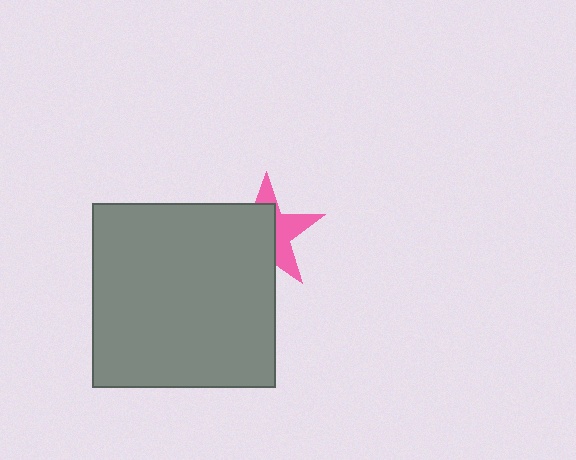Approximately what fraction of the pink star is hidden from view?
Roughly 57% of the pink star is hidden behind the gray square.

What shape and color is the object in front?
The object in front is a gray square.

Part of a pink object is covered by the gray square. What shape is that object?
It is a star.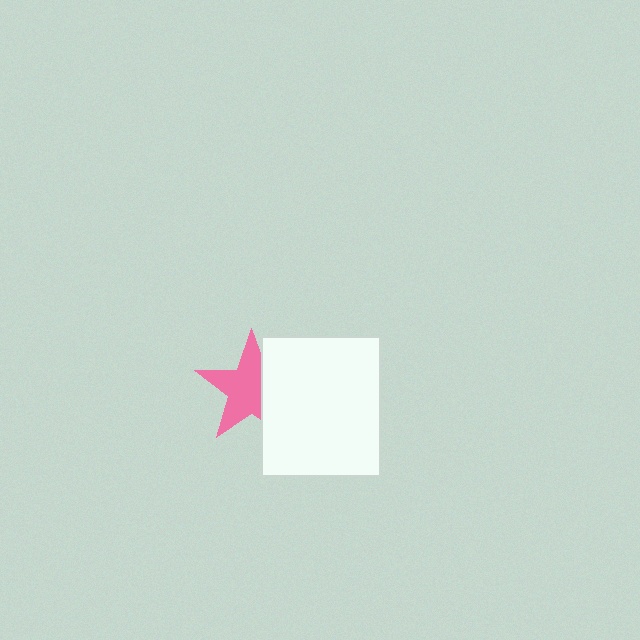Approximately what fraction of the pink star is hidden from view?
Roughly 33% of the pink star is hidden behind the white rectangle.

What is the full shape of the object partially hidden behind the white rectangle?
The partially hidden object is a pink star.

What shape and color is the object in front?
The object in front is a white rectangle.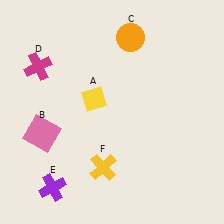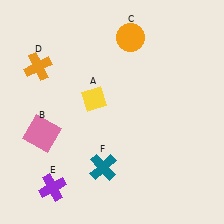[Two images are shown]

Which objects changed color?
D changed from magenta to orange. F changed from yellow to teal.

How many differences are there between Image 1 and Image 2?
There are 2 differences between the two images.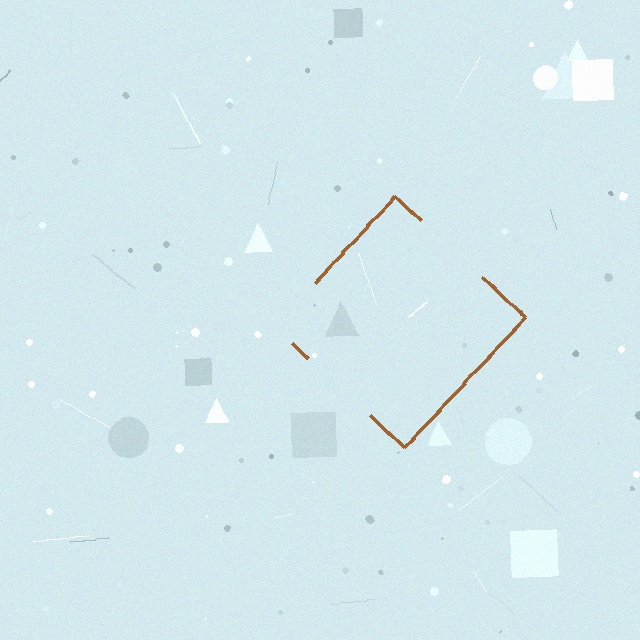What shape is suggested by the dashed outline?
The dashed outline suggests a diamond.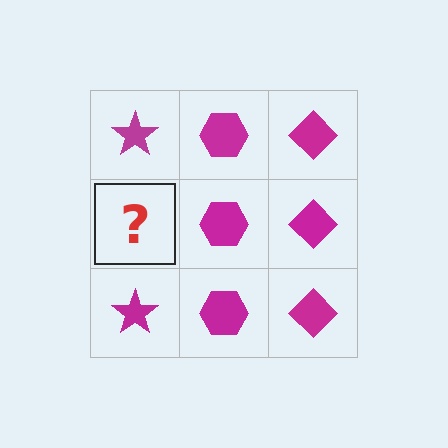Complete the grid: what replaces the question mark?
The question mark should be replaced with a magenta star.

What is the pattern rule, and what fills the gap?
The rule is that each column has a consistent shape. The gap should be filled with a magenta star.